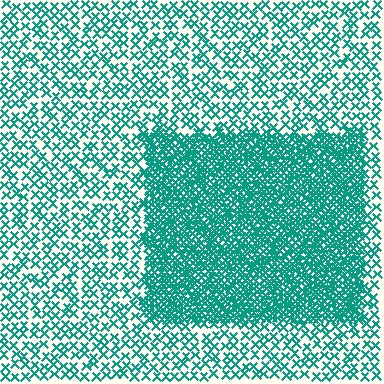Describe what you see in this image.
The image contains small teal elements arranged at two different densities. A rectangle-shaped region is visible where the elements are more densely packed than the surrounding area.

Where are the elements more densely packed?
The elements are more densely packed inside the rectangle boundary.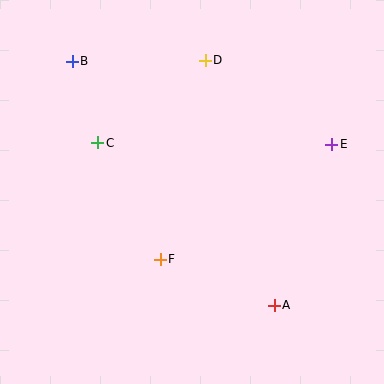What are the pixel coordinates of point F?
Point F is at (160, 259).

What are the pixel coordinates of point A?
Point A is at (274, 305).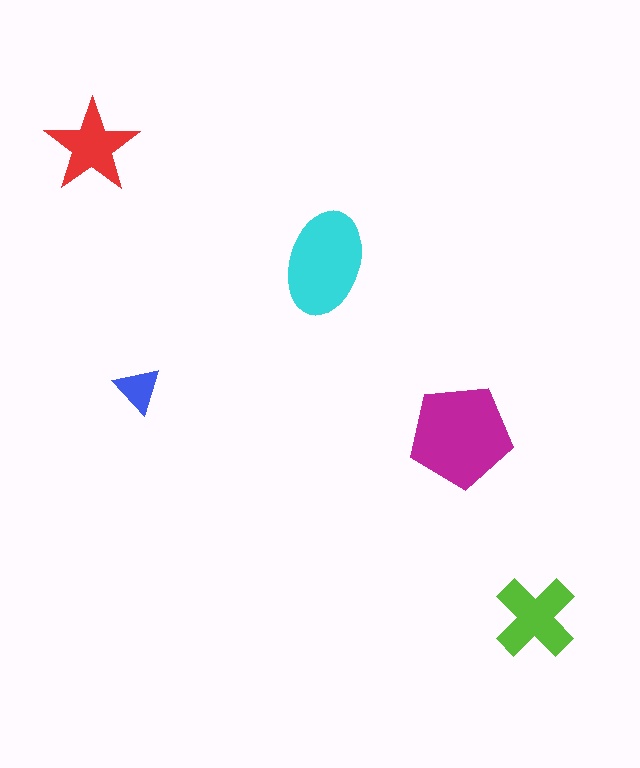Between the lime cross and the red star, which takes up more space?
The lime cross.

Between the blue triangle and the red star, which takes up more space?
The red star.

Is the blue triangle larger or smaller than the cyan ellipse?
Smaller.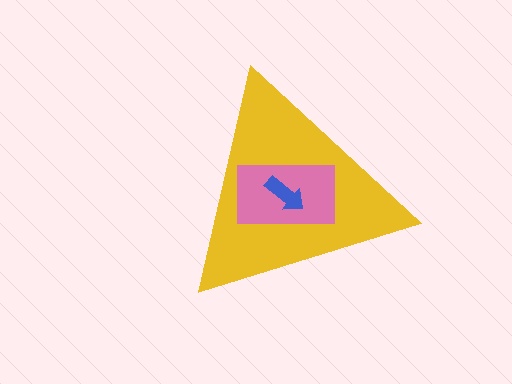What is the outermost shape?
The yellow triangle.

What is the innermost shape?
The blue arrow.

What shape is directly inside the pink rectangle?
The blue arrow.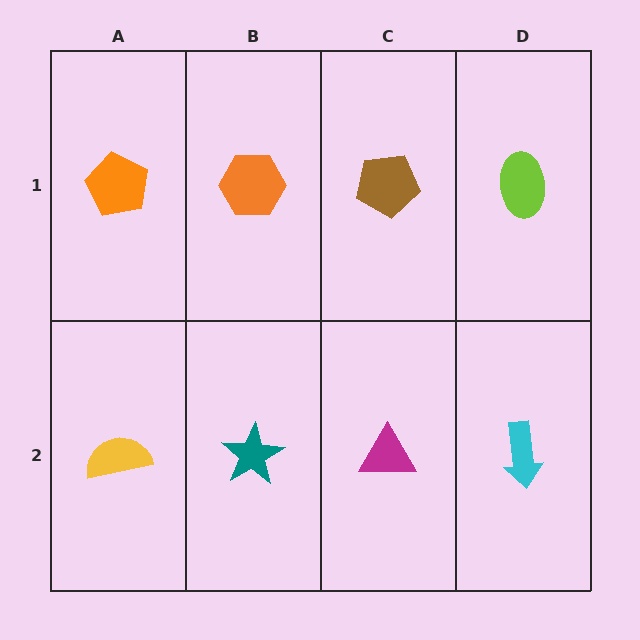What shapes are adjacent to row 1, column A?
A yellow semicircle (row 2, column A), an orange hexagon (row 1, column B).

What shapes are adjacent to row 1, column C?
A magenta triangle (row 2, column C), an orange hexagon (row 1, column B), a lime ellipse (row 1, column D).